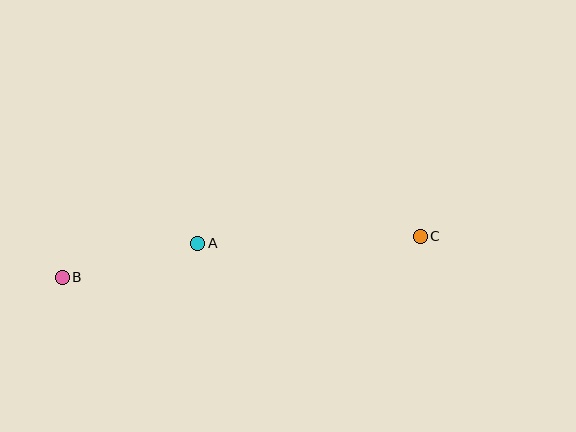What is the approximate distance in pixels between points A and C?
The distance between A and C is approximately 222 pixels.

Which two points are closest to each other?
Points A and B are closest to each other.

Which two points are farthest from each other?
Points B and C are farthest from each other.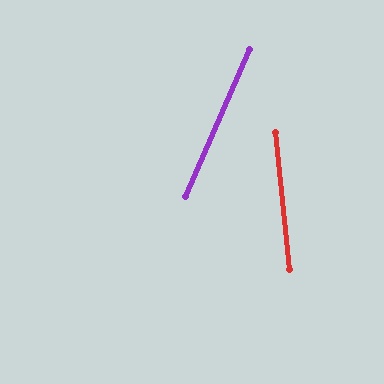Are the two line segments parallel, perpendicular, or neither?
Neither parallel nor perpendicular — they differ by about 30°.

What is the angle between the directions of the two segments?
Approximately 30 degrees.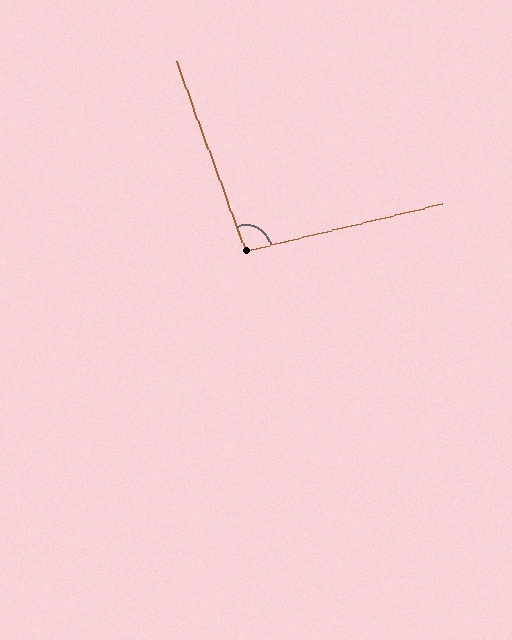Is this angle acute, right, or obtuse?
It is obtuse.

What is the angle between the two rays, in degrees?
Approximately 97 degrees.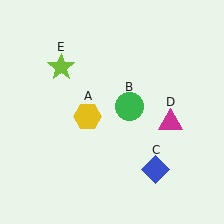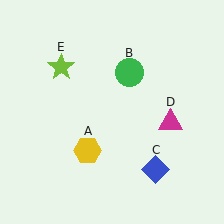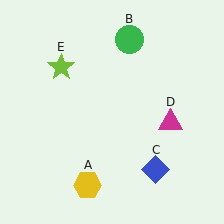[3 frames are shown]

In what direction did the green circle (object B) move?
The green circle (object B) moved up.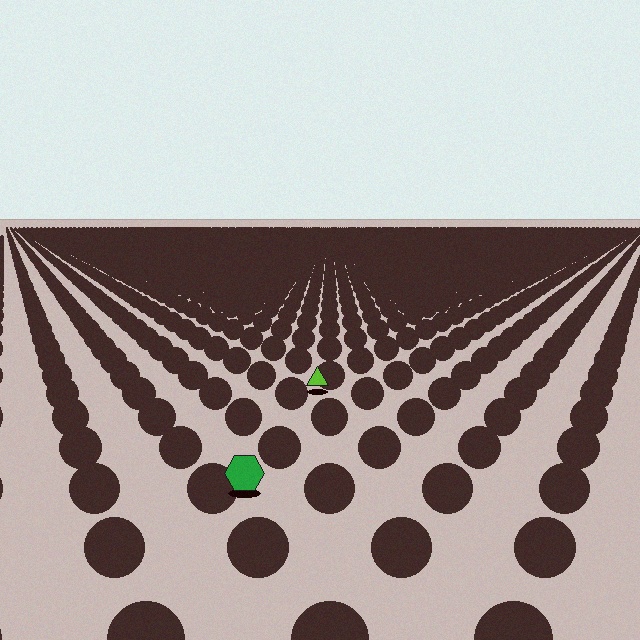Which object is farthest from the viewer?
The lime triangle is farthest from the viewer. It appears smaller and the ground texture around it is denser.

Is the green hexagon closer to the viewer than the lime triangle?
Yes. The green hexagon is closer — you can tell from the texture gradient: the ground texture is coarser near it.